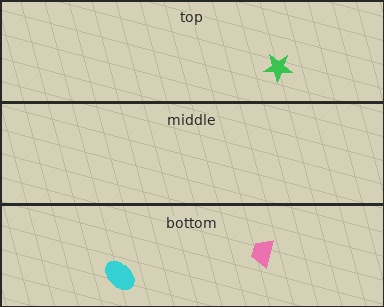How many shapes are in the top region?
1.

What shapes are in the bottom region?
The cyan ellipse, the pink trapezoid.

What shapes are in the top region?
The green star.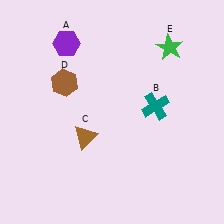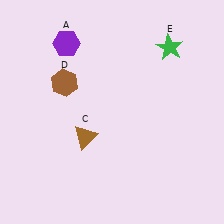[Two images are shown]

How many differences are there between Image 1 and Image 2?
There is 1 difference between the two images.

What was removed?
The teal cross (B) was removed in Image 2.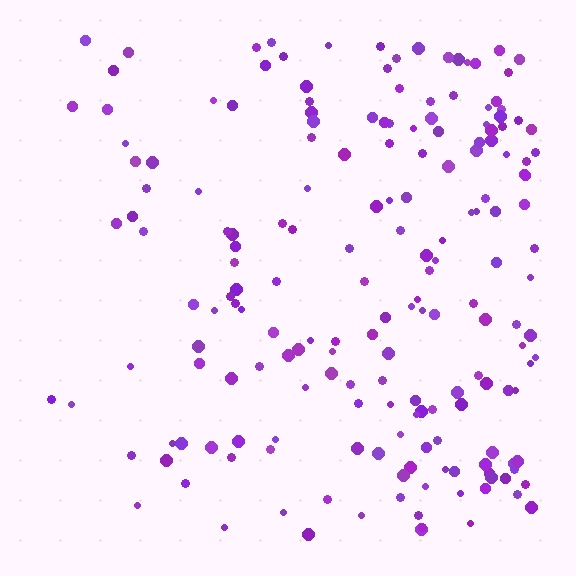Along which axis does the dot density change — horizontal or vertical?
Horizontal.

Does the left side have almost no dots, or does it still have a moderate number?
Still a moderate number, just noticeably fewer than the right.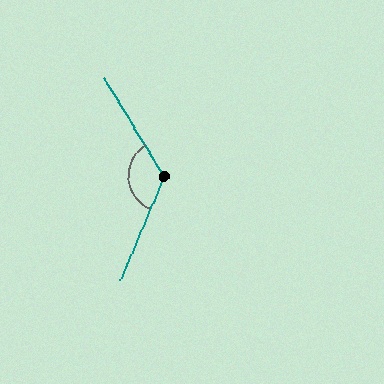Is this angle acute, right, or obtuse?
It is obtuse.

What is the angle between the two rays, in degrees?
Approximately 126 degrees.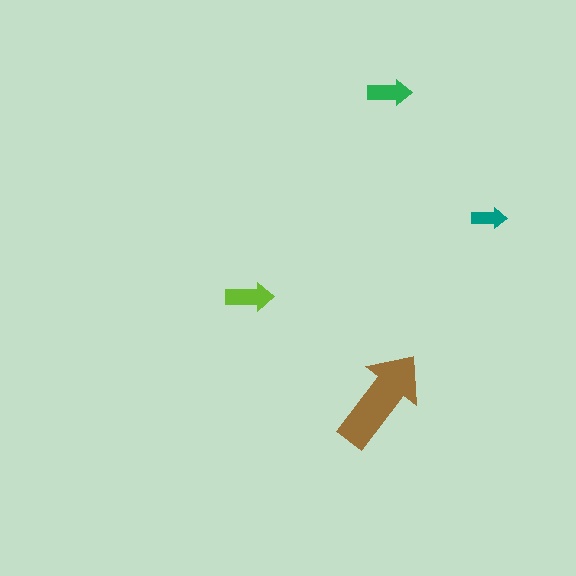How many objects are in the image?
There are 4 objects in the image.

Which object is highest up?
The green arrow is topmost.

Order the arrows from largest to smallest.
the brown one, the lime one, the green one, the teal one.